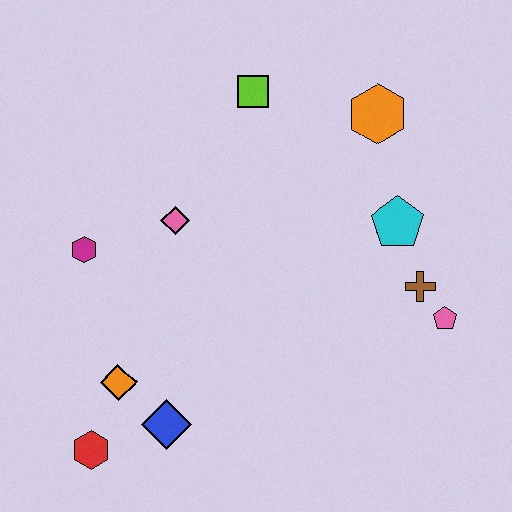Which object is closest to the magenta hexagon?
The pink diamond is closest to the magenta hexagon.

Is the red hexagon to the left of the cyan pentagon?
Yes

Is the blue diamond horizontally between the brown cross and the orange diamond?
Yes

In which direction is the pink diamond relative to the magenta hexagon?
The pink diamond is to the right of the magenta hexagon.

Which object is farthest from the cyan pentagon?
The red hexagon is farthest from the cyan pentagon.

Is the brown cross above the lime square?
No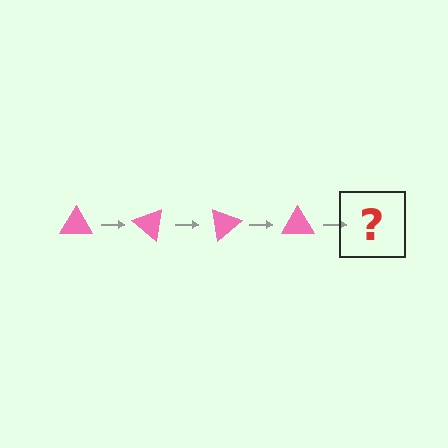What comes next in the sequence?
The next element should be a pink triangle rotated 160 degrees.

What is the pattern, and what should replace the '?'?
The pattern is that the triangle rotates 40 degrees each step. The '?' should be a pink triangle rotated 160 degrees.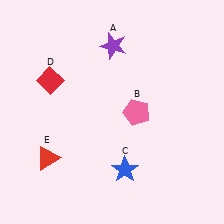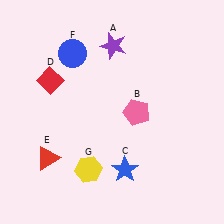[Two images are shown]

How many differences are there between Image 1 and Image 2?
There are 2 differences between the two images.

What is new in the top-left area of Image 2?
A blue circle (F) was added in the top-left area of Image 2.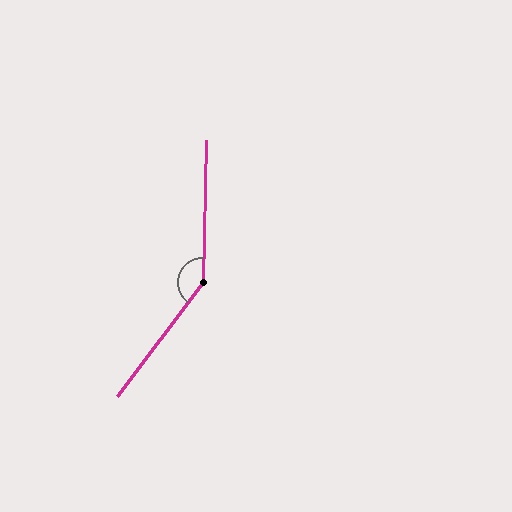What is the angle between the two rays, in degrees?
Approximately 145 degrees.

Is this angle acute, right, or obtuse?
It is obtuse.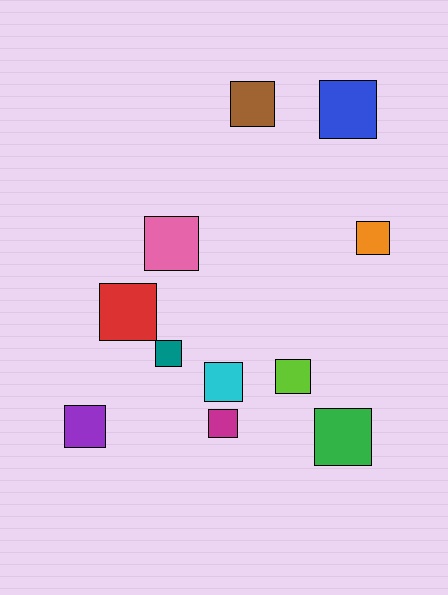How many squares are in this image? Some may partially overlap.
There are 11 squares.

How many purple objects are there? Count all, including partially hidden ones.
There is 1 purple object.